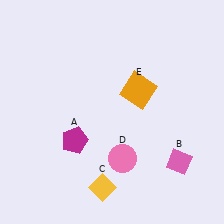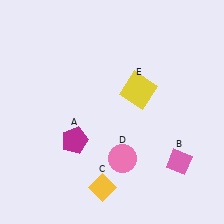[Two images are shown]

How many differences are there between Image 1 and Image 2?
There is 1 difference between the two images.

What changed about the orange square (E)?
In Image 1, E is orange. In Image 2, it changed to yellow.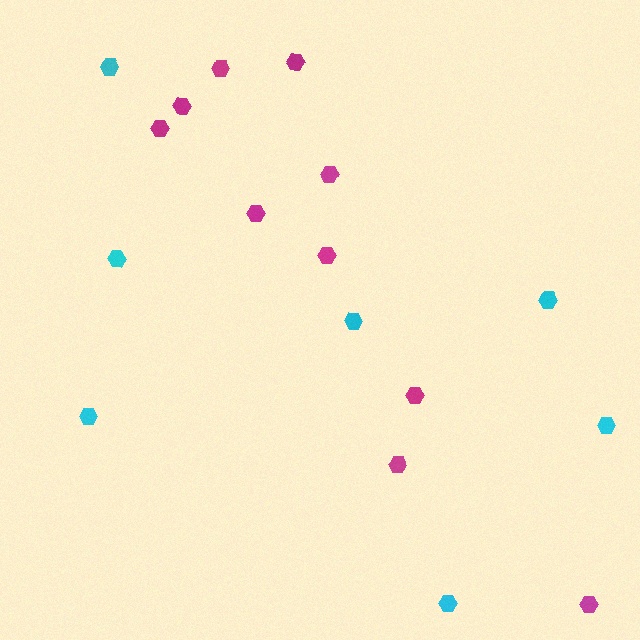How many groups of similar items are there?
There are 2 groups: one group of cyan hexagons (7) and one group of magenta hexagons (10).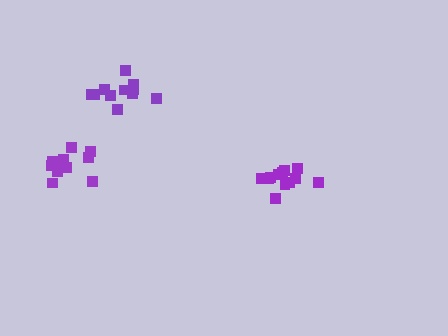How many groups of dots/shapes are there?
There are 3 groups.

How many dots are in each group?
Group 1: 11 dots, Group 2: 12 dots, Group 3: 12 dots (35 total).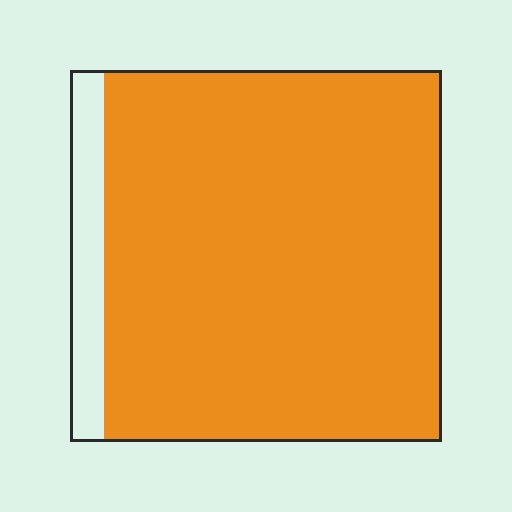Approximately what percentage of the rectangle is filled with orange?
Approximately 90%.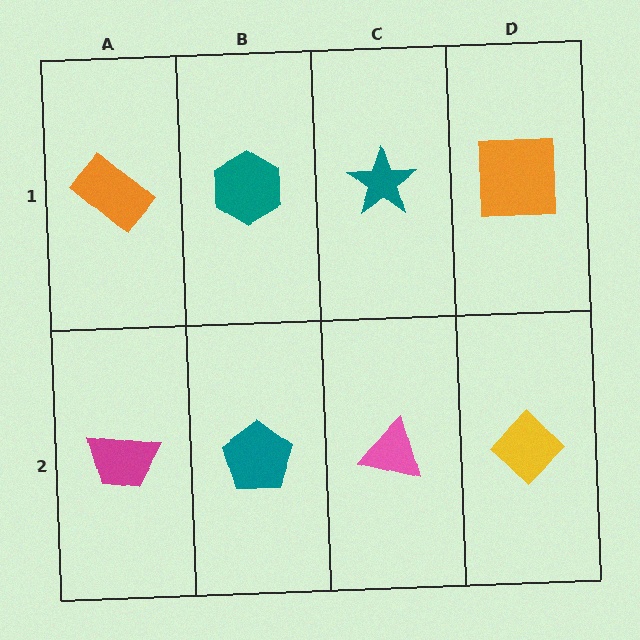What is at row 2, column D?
A yellow diamond.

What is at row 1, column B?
A teal hexagon.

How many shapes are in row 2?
4 shapes.